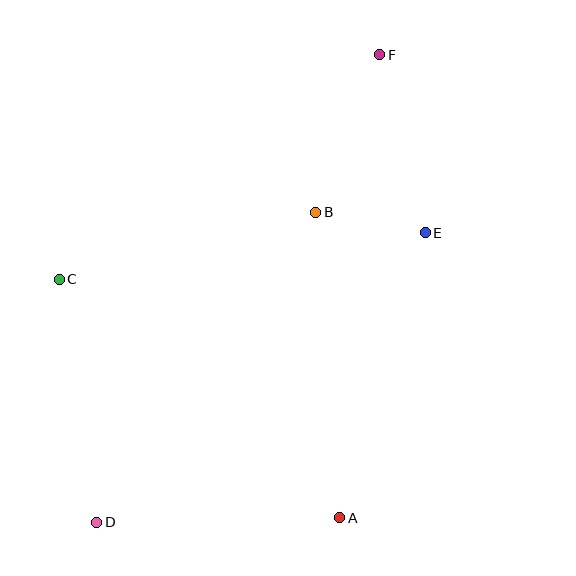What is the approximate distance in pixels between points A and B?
The distance between A and B is approximately 306 pixels.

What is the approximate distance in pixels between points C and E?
The distance between C and E is approximately 369 pixels.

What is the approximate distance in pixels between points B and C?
The distance between B and C is approximately 265 pixels.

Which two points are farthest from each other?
Points D and F are farthest from each other.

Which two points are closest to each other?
Points B and E are closest to each other.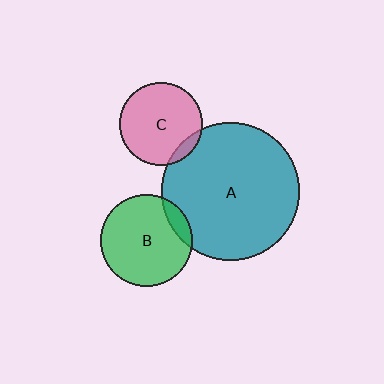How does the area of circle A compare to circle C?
Approximately 2.7 times.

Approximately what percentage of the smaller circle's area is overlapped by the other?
Approximately 10%.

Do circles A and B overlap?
Yes.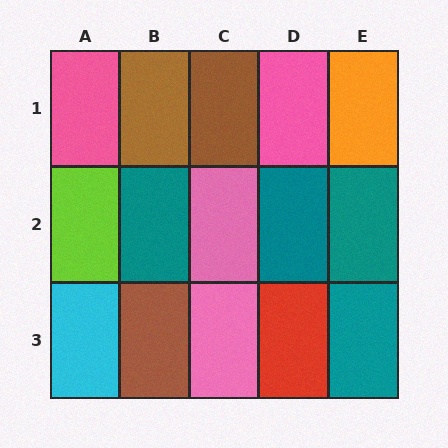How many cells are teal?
4 cells are teal.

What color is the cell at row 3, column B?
Brown.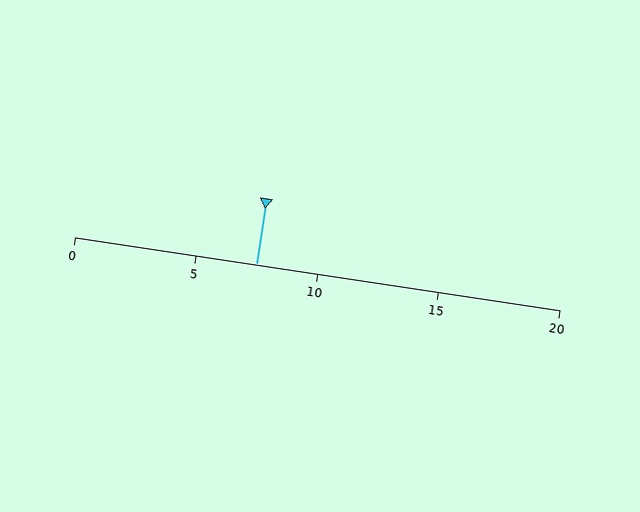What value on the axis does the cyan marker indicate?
The marker indicates approximately 7.5.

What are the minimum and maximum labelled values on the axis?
The axis runs from 0 to 20.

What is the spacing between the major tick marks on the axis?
The major ticks are spaced 5 apart.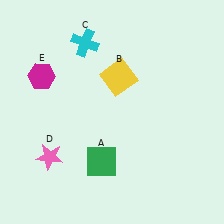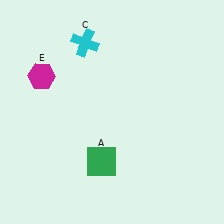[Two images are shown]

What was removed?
The yellow square (B), the pink star (D) were removed in Image 2.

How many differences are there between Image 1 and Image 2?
There are 2 differences between the two images.